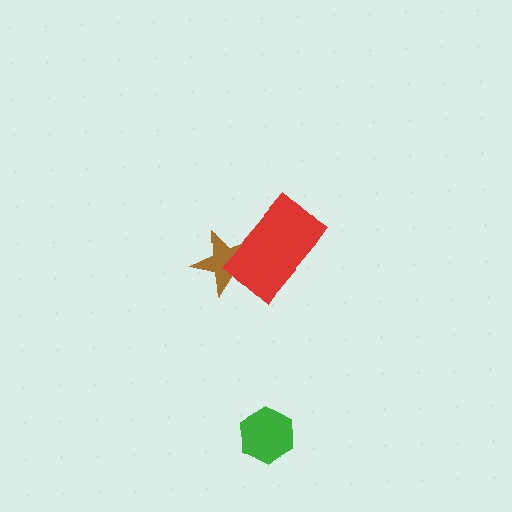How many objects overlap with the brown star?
1 object overlaps with the brown star.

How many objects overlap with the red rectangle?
1 object overlaps with the red rectangle.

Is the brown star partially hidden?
Yes, it is partially covered by another shape.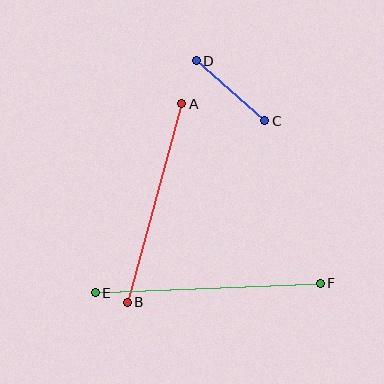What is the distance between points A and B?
The distance is approximately 205 pixels.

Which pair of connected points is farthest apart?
Points E and F are farthest apart.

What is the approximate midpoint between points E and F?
The midpoint is at approximately (208, 288) pixels.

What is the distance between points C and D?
The distance is approximately 91 pixels.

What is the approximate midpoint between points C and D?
The midpoint is at approximately (231, 91) pixels.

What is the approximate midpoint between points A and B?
The midpoint is at approximately (155, 203) pixels.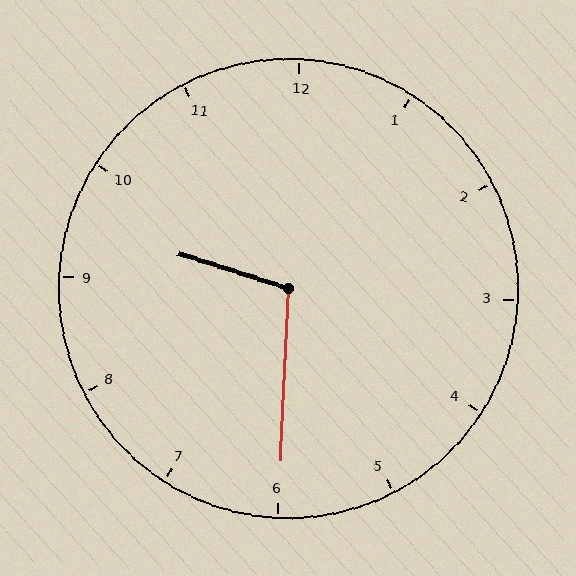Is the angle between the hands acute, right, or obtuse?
It is obtuse.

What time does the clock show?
9:30.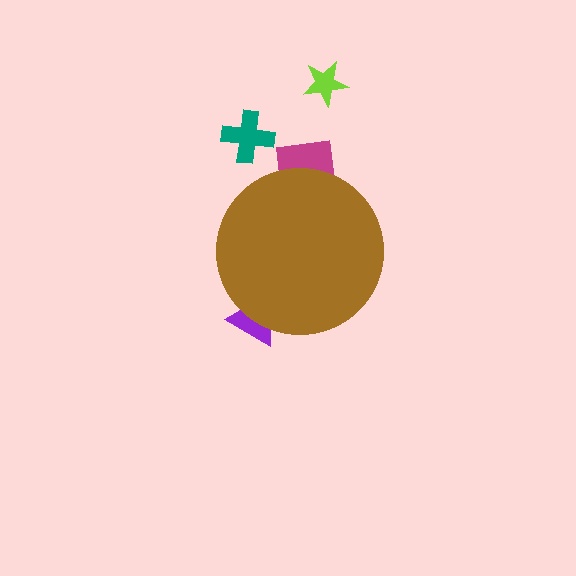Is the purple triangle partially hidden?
Yes, the purple triangle is partially hidden behind the brown circle.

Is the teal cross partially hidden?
No, the teal cross is fully visible.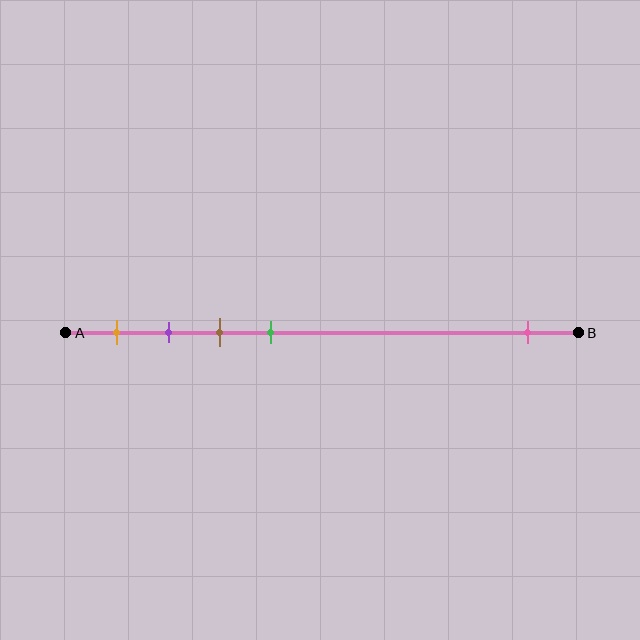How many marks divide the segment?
There are 5 marks dividing the segment.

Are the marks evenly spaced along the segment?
No, the marks are not evenly spaced.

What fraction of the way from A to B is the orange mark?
The orange mark is approximately 10% (0.1) of the way from A to B.